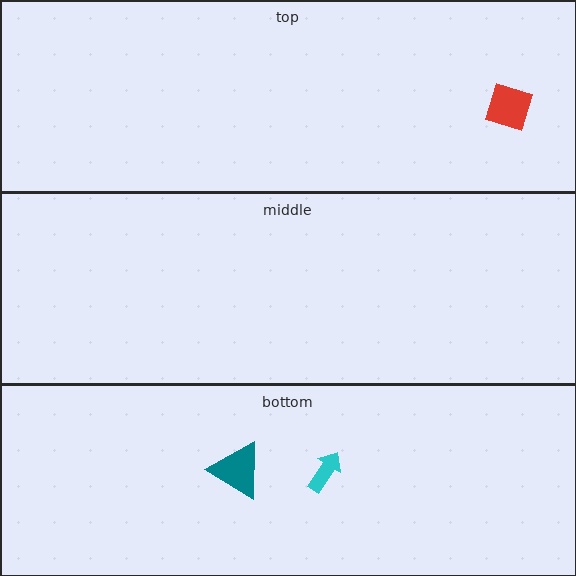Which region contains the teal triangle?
The bottom region.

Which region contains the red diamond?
The top region.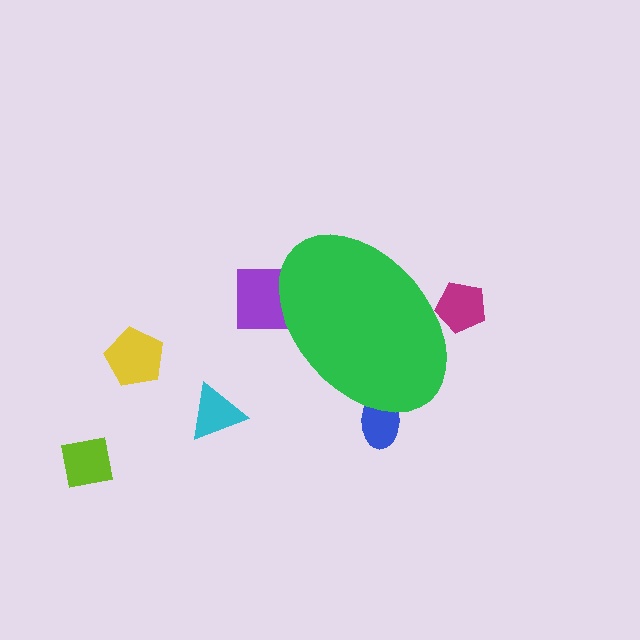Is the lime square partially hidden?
No, the lime square is fully visible.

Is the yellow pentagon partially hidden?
No, the yellow pentagon is fully visible.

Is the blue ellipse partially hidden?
Yes, the blue ellipse is partially hidden behind the green ellipse.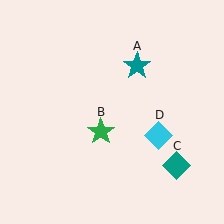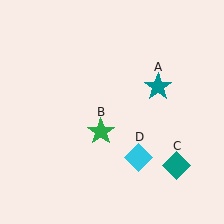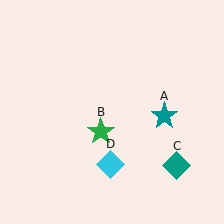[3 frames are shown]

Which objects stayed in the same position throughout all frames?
Green star (object B) and teal diamond (object C) remained stationary.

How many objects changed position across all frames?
2 objects changed position: teal star (object A), cyan diamond (object D).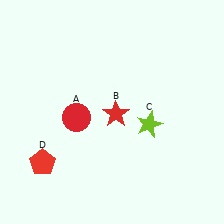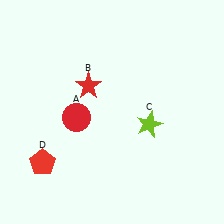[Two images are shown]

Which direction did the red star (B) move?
The red star (B) moved up.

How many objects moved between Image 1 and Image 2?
1 object moved between the two images.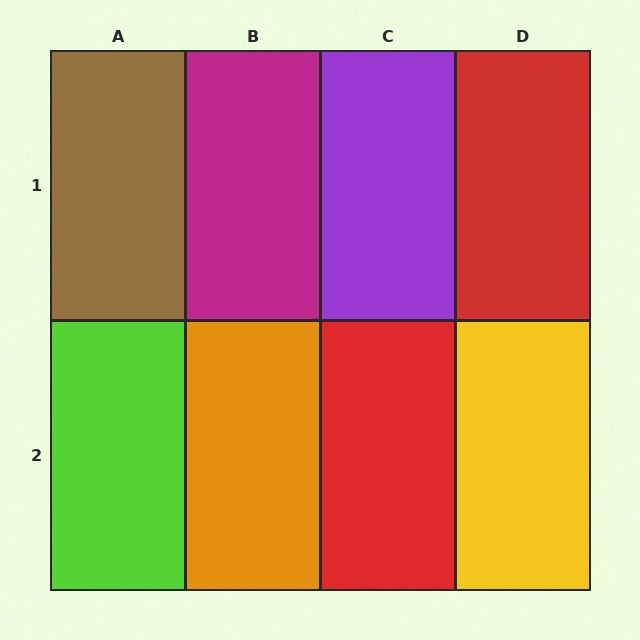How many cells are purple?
1 cell is purple.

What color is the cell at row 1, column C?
Purple.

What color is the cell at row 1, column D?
Red.